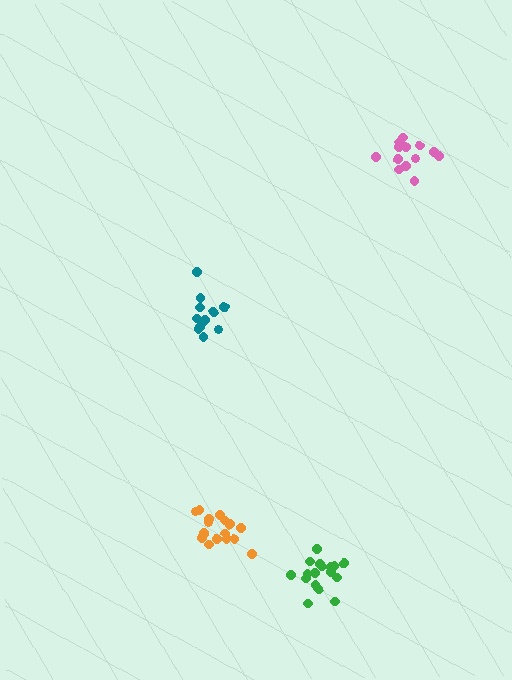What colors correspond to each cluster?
The clusters are colored: teal, green, orange, pink.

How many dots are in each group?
Group 1: 13 dots, Group 2: 17 dots, Group 3: 16 dots, Group 4: 13 dots (59 total).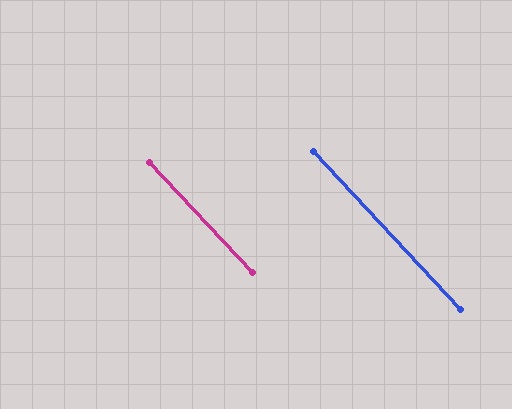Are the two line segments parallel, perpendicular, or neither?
Parallel — their directions differ by only 0.1°.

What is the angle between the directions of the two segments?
Approximately 0 degrees.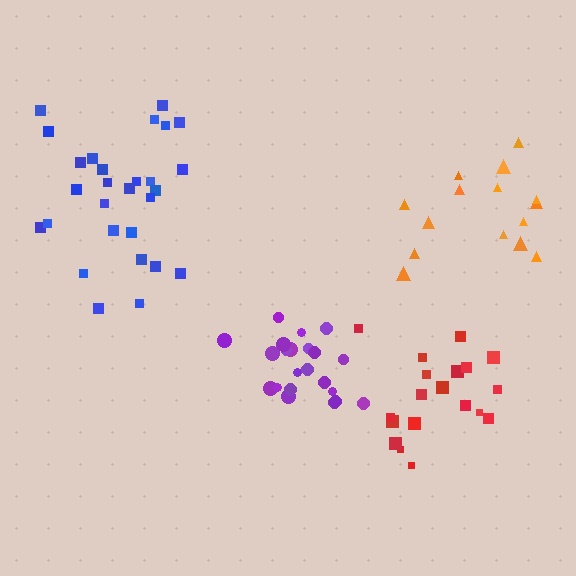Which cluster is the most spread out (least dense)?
Orange.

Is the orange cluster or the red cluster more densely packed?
Red.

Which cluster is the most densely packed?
Purple.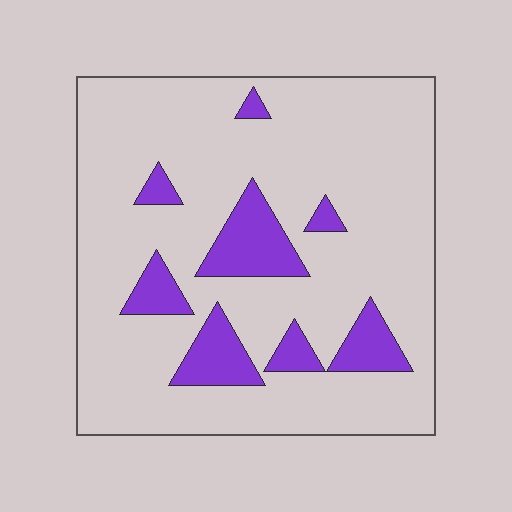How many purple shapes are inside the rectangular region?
8.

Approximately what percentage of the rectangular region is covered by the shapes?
Approximately 15%.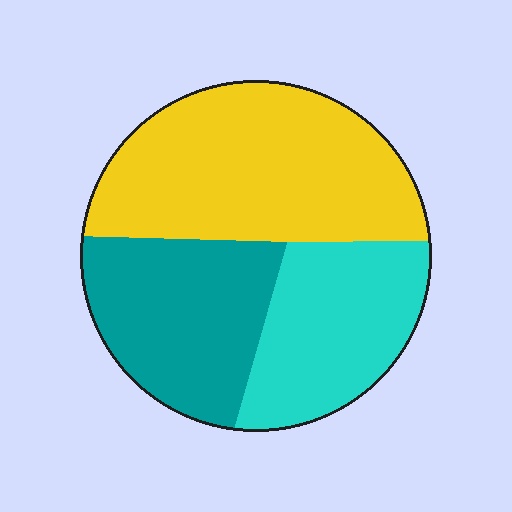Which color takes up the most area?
Yellow, at roughly 45%.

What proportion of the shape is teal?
Teal covers 29% of the shape.